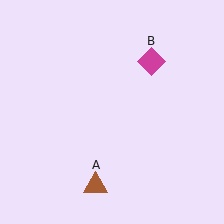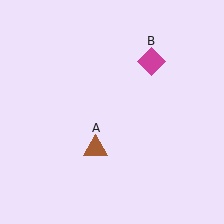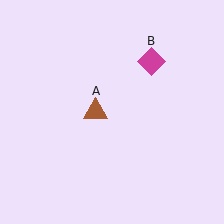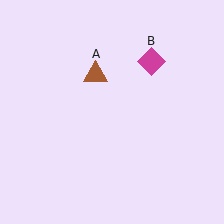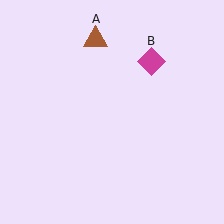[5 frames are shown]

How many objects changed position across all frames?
1 object changed position: brown triangle (object A).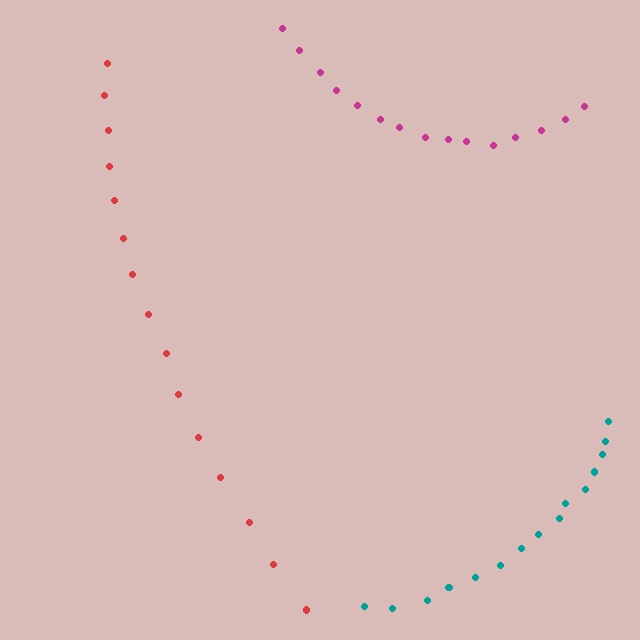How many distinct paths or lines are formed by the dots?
There are 3 distinct paths.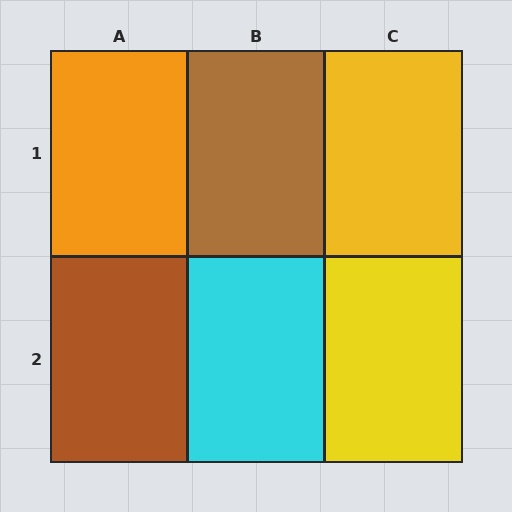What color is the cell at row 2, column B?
Cyan.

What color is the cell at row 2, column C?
Yellow.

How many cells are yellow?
2 cells are yellow.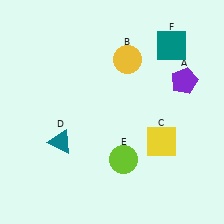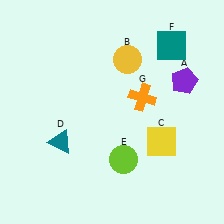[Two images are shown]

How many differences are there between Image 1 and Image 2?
There is 1 difference between the two images.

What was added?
An orange cross (G) was added in Image 2.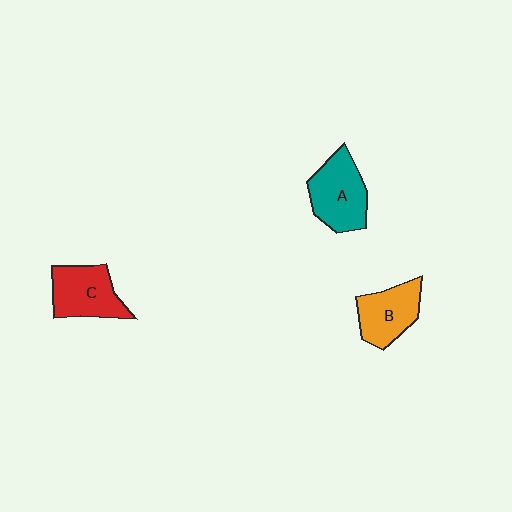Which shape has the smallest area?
Shape B (orange).